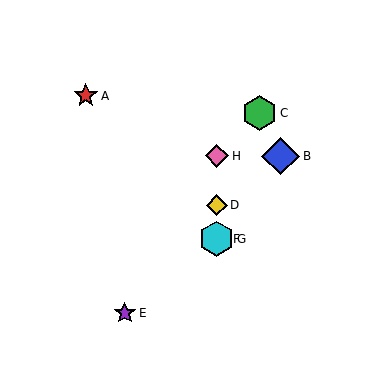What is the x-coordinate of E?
Object E is at x≈125.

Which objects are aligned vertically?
Objects D, F, G, H are aligned vertically.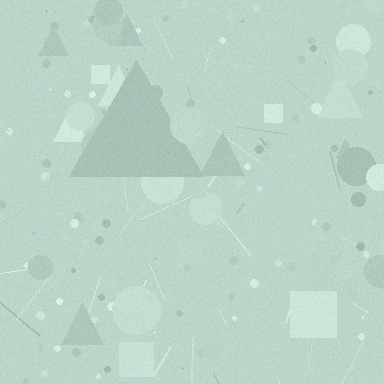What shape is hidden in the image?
A triangle is hidden in the image.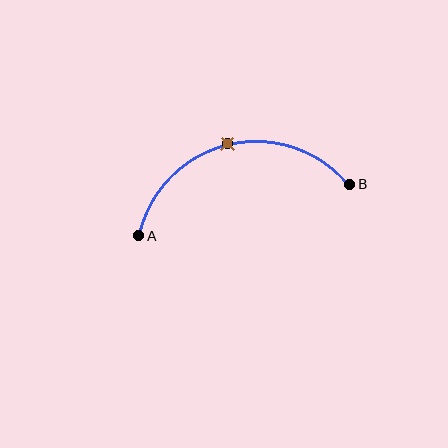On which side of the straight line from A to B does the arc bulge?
The arc bulges above the straight line connecting A and B.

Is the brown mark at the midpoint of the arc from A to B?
Yes. The brown mark lies on the arc at equal arc-length from both A and B — it is the arc midpoint.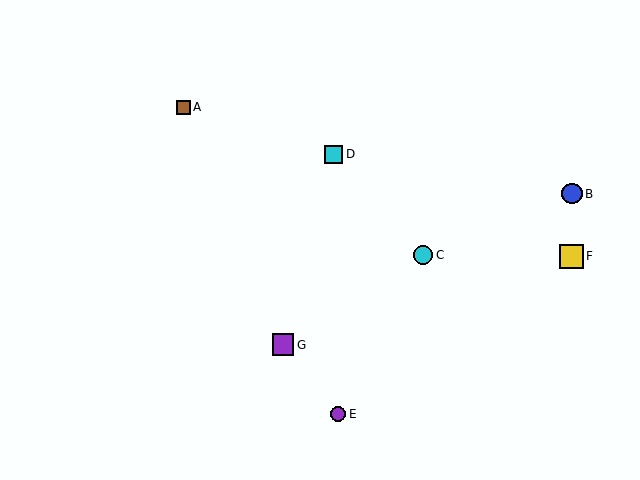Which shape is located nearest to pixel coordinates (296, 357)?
The purple square (labeled G) at (283, 345) is nearest to that location.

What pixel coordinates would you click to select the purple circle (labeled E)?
Click at (338, 414) to select the purple circle E.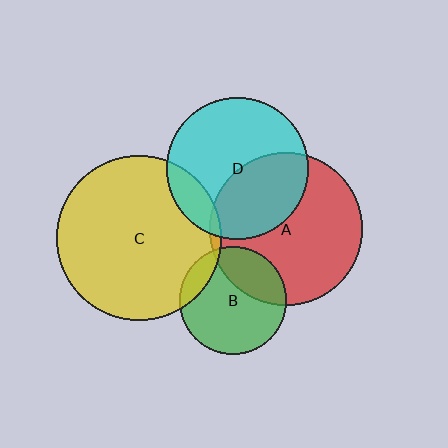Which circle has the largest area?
Circle C (yellow).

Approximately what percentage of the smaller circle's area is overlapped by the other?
Approximately 30%.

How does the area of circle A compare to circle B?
Approximately 2.0 times.